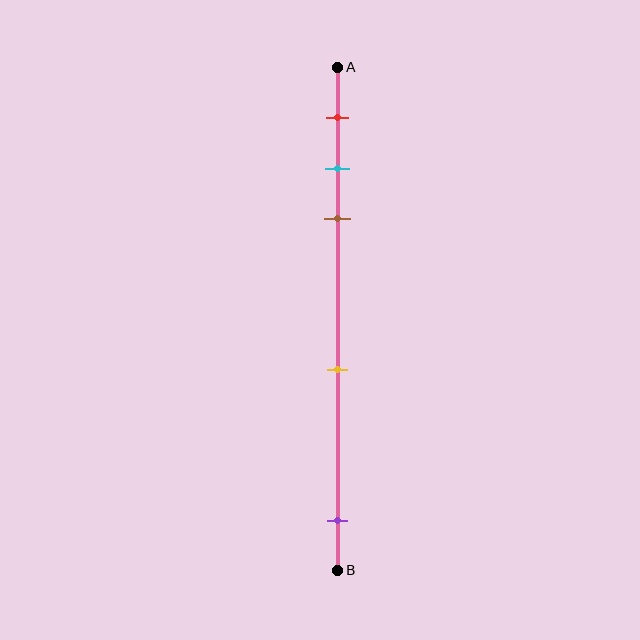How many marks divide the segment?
There are 5 marks dividing the segment.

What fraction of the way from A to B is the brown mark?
The brown mark is approximately 30% (0.3) of the way from A to B.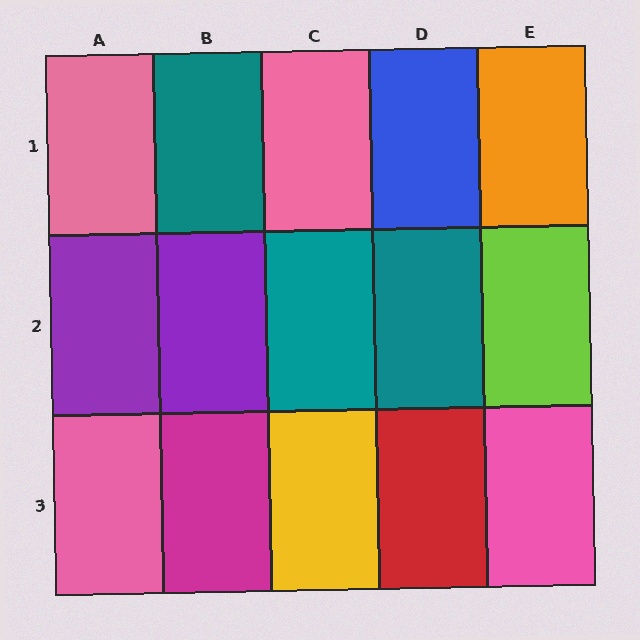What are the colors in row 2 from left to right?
Purple, purple, teal, teal, lime.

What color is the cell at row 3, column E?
Pink.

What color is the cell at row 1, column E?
Orange.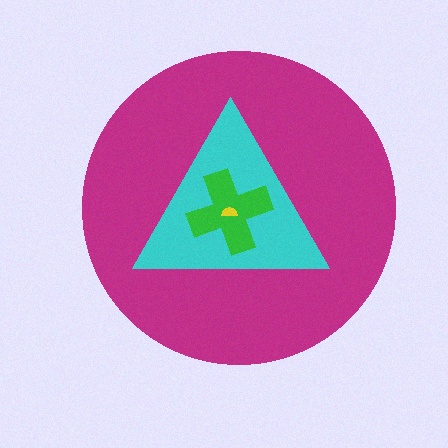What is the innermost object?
The yellow semicircle.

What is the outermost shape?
The magenta circle.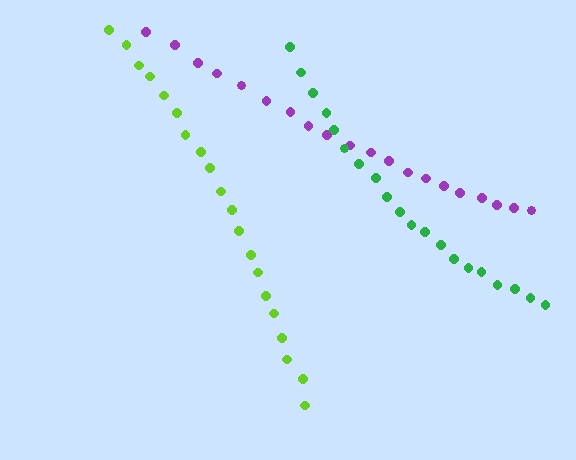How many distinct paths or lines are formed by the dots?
There are 3 distinct paths.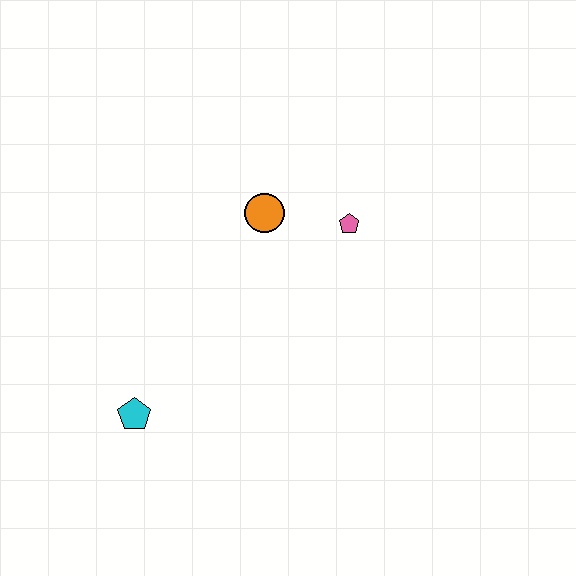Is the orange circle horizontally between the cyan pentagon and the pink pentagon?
Yes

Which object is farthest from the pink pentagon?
The cyan pentagon is farthest from the pink pentagon.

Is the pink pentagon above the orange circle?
No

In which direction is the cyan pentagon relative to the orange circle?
The cyan pentagon is below the orange circle.